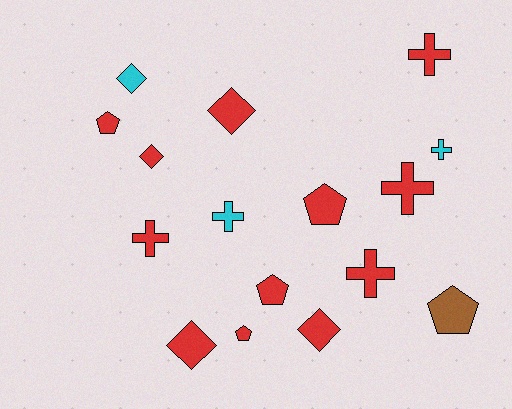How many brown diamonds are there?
There are no brown diamonds.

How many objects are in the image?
There are 16 objects.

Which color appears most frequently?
Red, with 12 objects.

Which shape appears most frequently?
Cross, with 6 objects.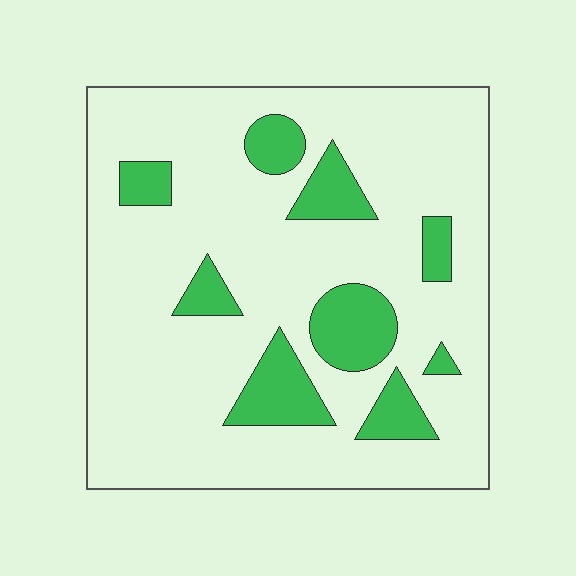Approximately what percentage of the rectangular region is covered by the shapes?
Approximately 20%.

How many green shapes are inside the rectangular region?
9.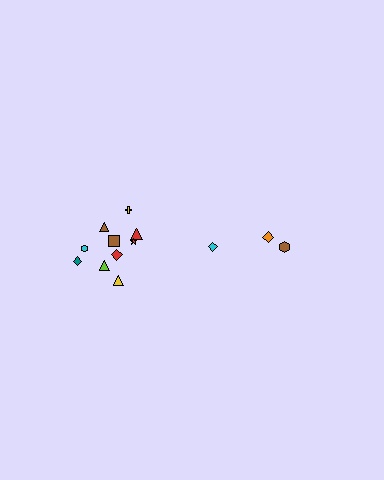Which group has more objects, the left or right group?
The left group.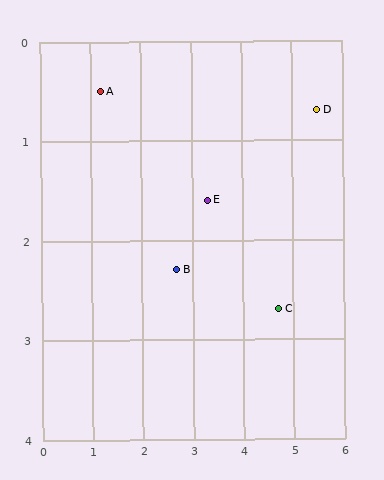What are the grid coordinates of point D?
Point D is at approximately (5.5, 0.7).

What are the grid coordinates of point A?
Point A is at approximately (1.2, 0.5).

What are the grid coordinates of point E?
Point E is at approximately (3.3, 1.6).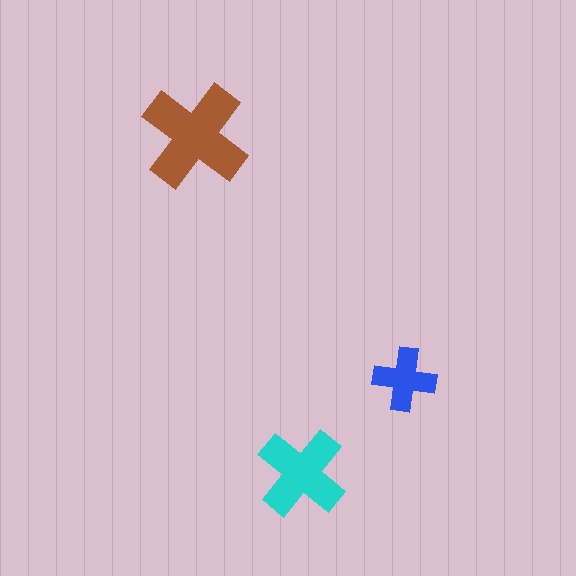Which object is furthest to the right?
The blue cross is rightmost.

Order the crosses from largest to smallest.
the brown one, the cyan one, the blue one.